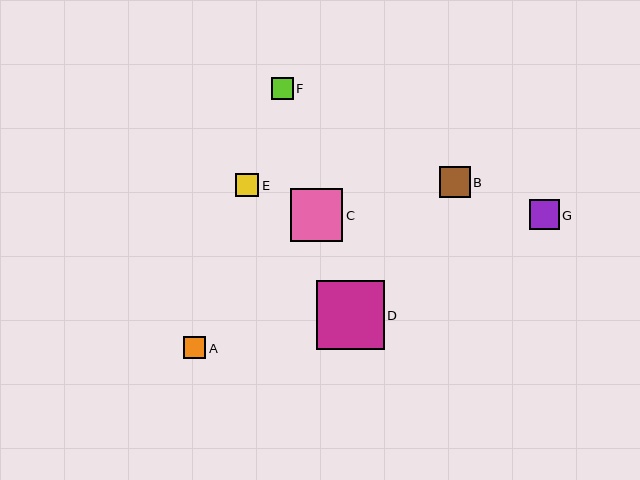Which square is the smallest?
Square F is the smallest with a size of approximately 22 pixels.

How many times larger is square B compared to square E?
Square B is approximately 1.3 times the size of square E.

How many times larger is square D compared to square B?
Square D is approximately 2.2 times the size of square B.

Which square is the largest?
Square D is the largest with a size of approximately 68 pixels.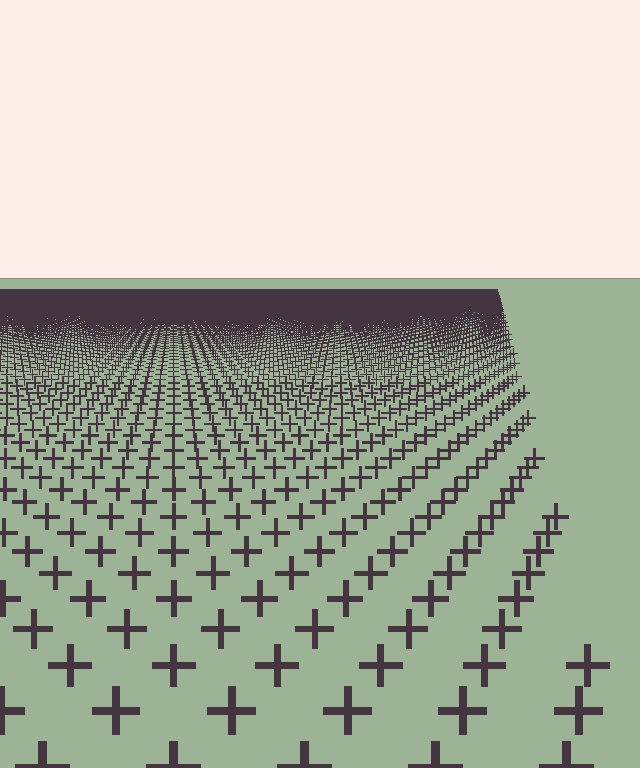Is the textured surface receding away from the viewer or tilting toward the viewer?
The surface is receding away from the viewer. Texture elements get smaller and denser toward the top.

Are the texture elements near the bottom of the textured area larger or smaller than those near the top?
Larger. Near the bottom, elements are closer to the viewer and appear at a bigger on-screen size.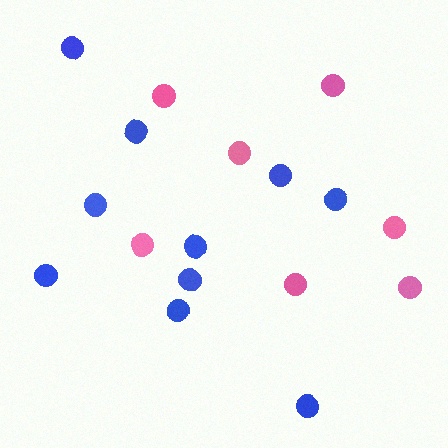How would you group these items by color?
There are 2 groups: one group of blue circles (10) and one group of pink circles (7).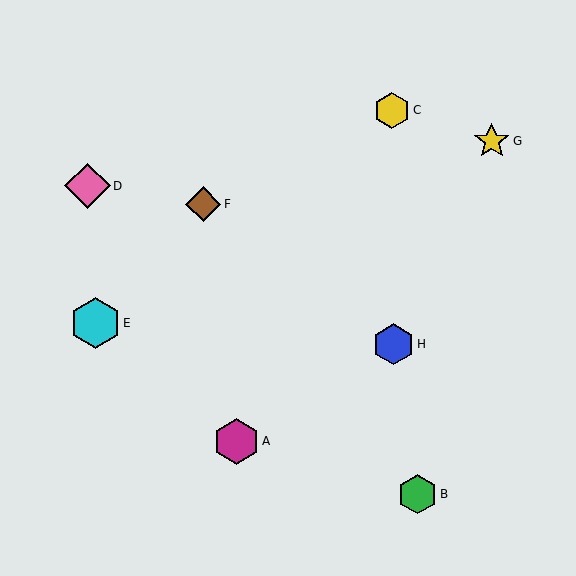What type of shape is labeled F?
Shape F is a brown diamond.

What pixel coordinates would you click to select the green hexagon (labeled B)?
Click at (417, 494) to select the green hexagon B.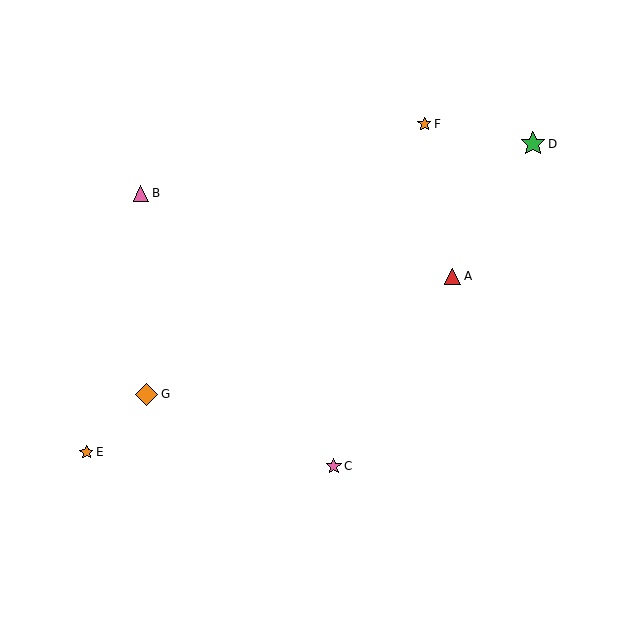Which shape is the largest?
The green star (labeled D) is the largest.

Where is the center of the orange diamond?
The center of the orange diamond is at (147, 394).